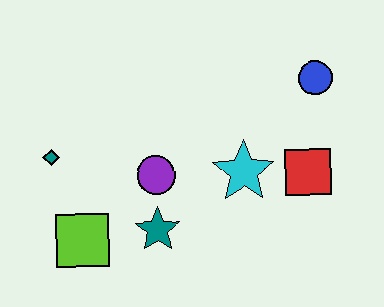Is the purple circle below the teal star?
No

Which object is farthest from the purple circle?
The blue circle is farthest from the purple circle.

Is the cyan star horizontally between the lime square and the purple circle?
No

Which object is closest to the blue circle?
The red square is closest to the blue circle.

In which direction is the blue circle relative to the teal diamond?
The blue circle is to the right of the teal diamond.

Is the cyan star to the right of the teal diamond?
Yes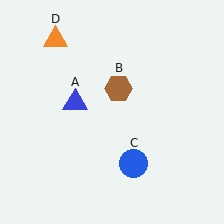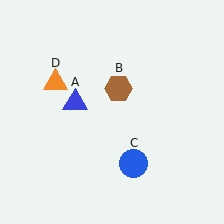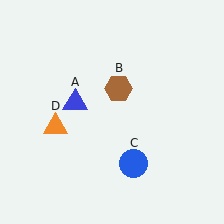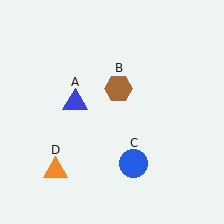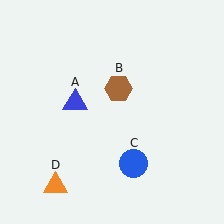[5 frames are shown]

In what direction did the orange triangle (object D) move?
The orange triangle (object D) moved down.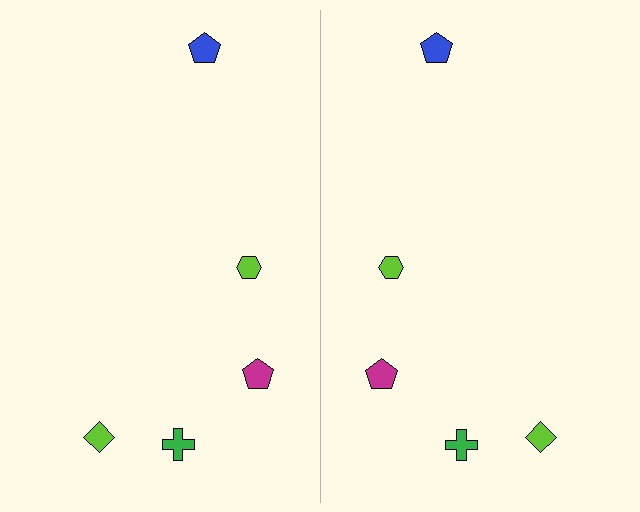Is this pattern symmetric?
Yes, this pattern has bilateral (reflection) symmetry.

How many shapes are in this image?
There are 10 shapes in this image.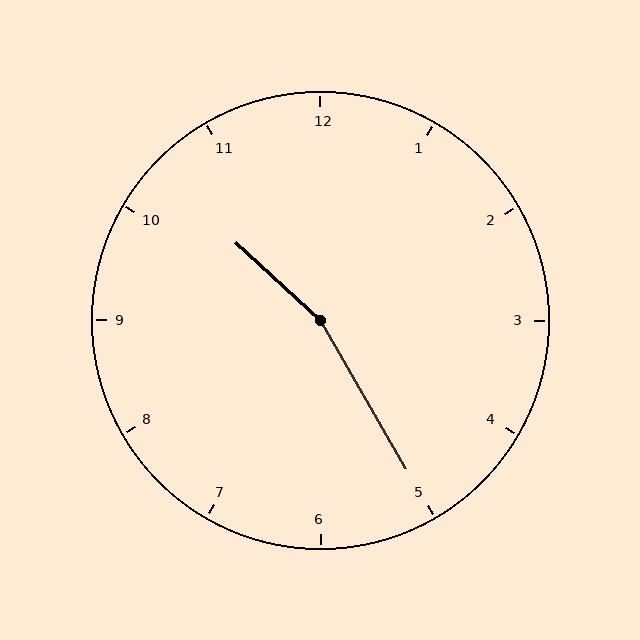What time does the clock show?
10:25.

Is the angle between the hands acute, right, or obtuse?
It is obtuse.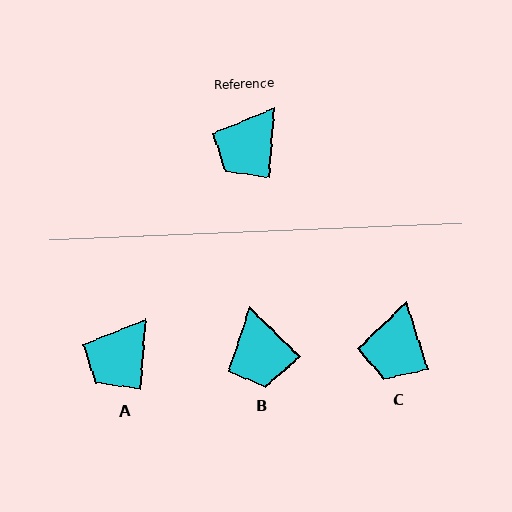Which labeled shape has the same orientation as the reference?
A.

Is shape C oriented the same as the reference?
No, it is off by about 21 degrees.